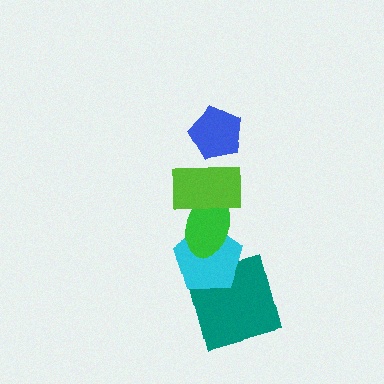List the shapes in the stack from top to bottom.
From top to bottom: the blue pentagon, the lime rectangle, the green ellipse, the cyan pentagon, the teal square.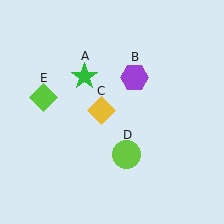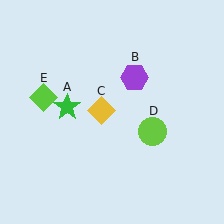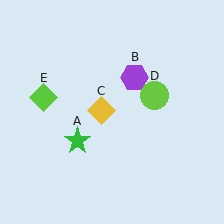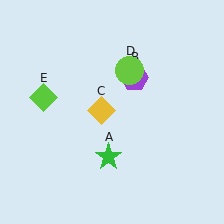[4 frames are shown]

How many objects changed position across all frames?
2 objects changed position: green star (object A), lime circle (object D).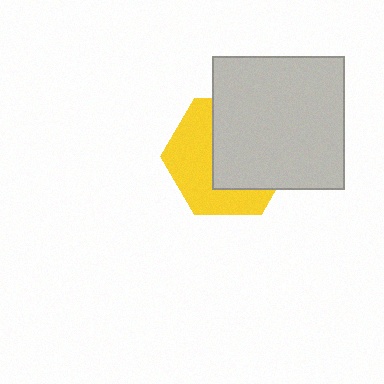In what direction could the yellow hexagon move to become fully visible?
The yellow hexagon could move toward the lower-left. That would shift it out from behind the light gray square entirely.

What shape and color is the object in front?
The object in front is a light gray square.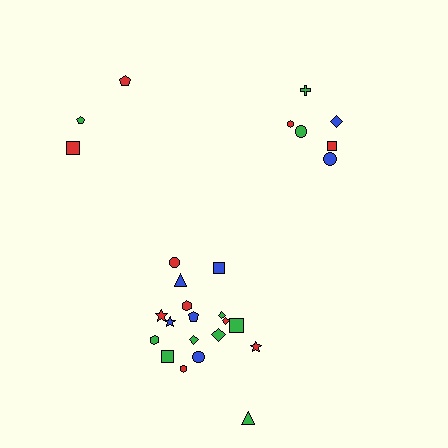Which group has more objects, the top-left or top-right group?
The top-right group.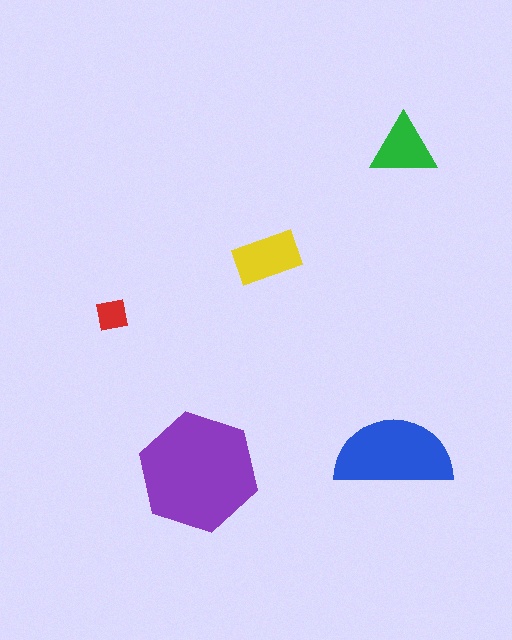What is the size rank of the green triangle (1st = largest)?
4th.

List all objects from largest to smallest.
The purple hexagon, the blue semicircle, the yellow rectangle, the green triangle, the red square.